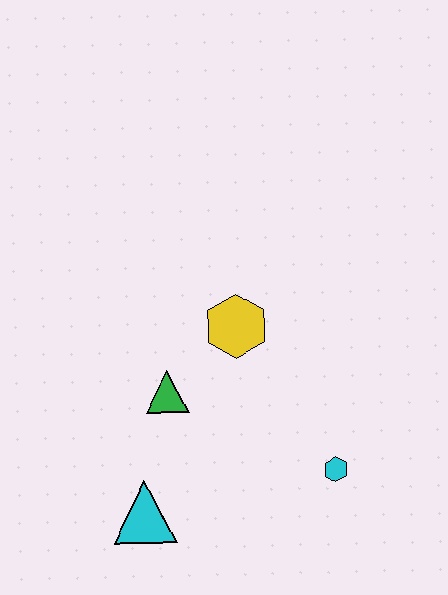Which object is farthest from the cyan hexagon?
The cyan triangle is farthest from the cyan hexagon.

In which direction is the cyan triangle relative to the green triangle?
The cyan triangle is below the green triangle.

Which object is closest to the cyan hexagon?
The yellow hexagon is closest to the cyan hexagon.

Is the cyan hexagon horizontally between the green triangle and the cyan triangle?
No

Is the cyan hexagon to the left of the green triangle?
No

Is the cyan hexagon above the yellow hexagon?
No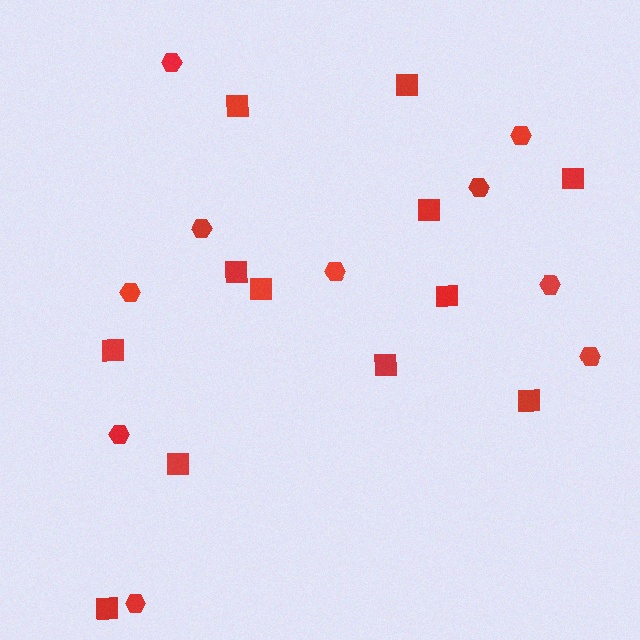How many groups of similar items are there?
There are 2 groups: one group of squares (12) and one group of hexagons (10).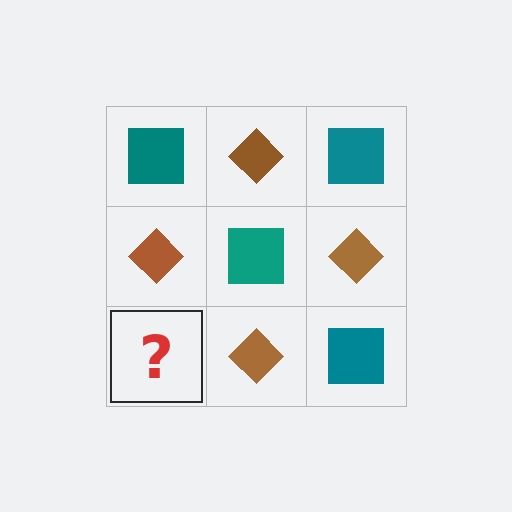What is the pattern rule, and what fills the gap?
The rule is that it alternates teal square and brown diamond in a checkerboard pattern. The gap should be filled with a teal square.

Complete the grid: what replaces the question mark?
The question mark should be replaced with a teal square.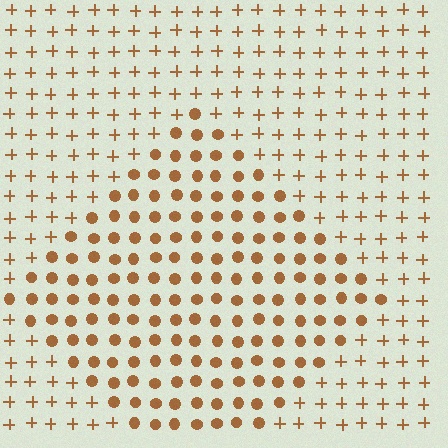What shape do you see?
I see a diamond.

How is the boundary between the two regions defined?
The boundary is defined by a change in element shape: circles inside vs. plus signs outside. All elements share the same color and spacing.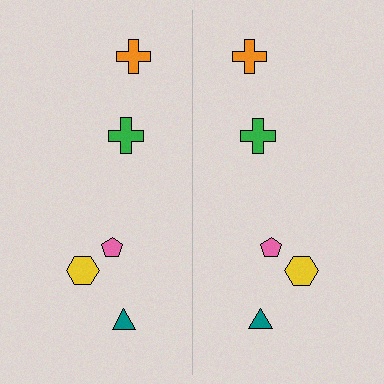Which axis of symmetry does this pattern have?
The pattern has a vertical axis of symmetry running through the center of the image.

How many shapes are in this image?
There are 10 shapes in this image.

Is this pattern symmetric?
Yes, this pattern has bilateral (reflection) symmetry.